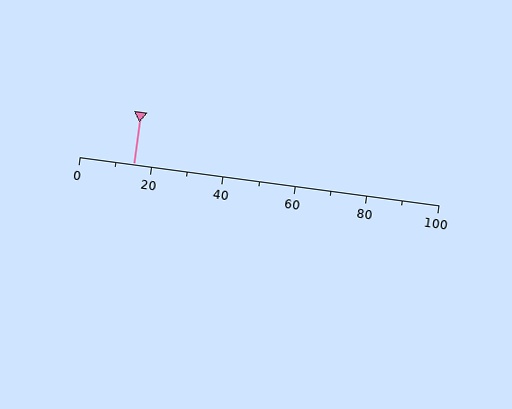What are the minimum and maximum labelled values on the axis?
The axis runs from 0 to 100.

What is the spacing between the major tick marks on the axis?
The major ticks are spaced 20 apart.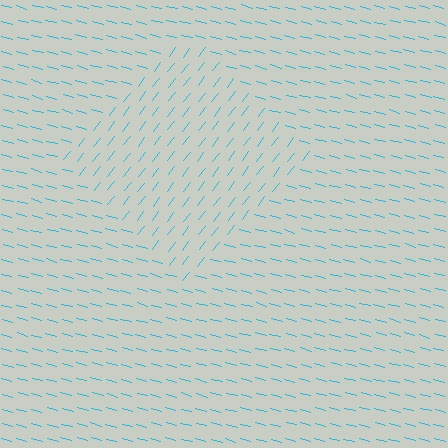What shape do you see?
I see a diamond.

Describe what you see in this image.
The image is filled with small cyan line segments. A diamond region in the image has lines oriented differently from the surrounding lines, creating a visible texture boundary.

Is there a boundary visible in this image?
Yes, there is a texture boundary formed by a change in line orientation.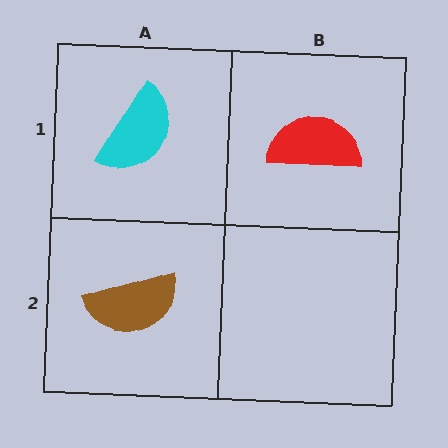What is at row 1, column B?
A red semicircle.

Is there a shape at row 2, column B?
No, that cell is empty.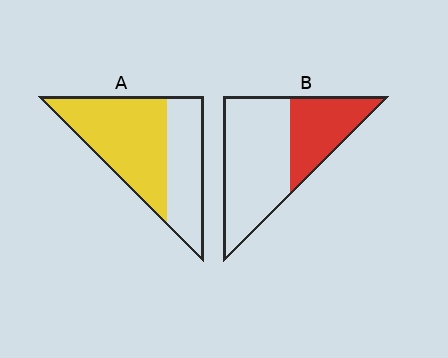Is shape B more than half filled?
No.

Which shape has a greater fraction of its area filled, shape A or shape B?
Shape A.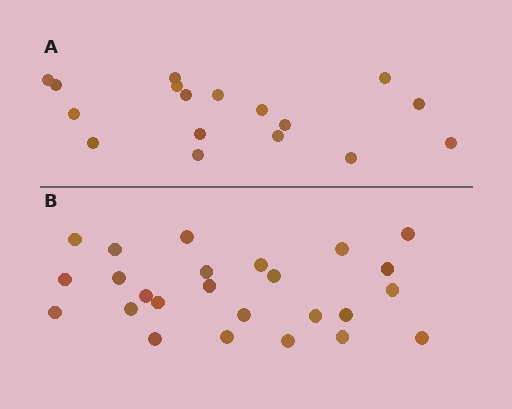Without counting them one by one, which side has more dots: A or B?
Region B (the bottom region) has more dots.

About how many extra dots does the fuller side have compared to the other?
Region B has roughly 8 or so more dots than region A.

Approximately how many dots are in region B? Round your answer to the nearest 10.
About 20 dots. (The exact count is 25, which rounds to 20.)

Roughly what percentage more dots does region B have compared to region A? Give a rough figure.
About 45% more.